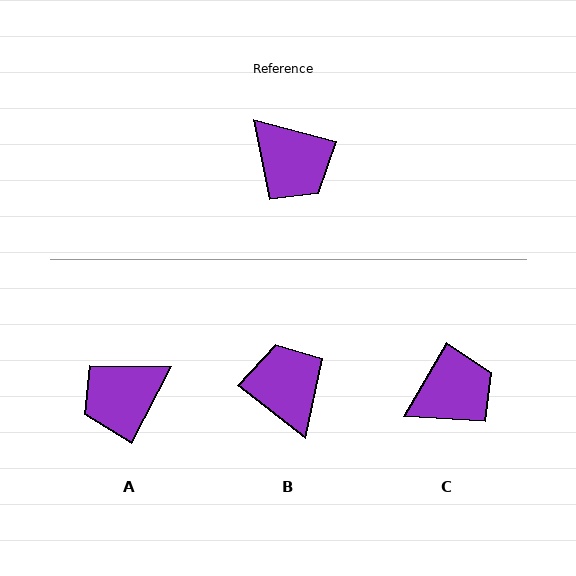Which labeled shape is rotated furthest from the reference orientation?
B, about 157 degrees away.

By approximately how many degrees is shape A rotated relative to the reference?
Approximately 102 degrees clockwise.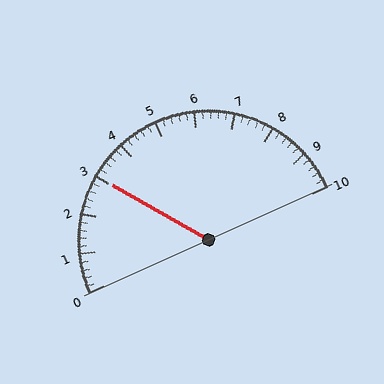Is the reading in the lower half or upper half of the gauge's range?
The reading is in the lower half of the range (0 to 10).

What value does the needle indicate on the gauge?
The needle indicates approximately 3.0.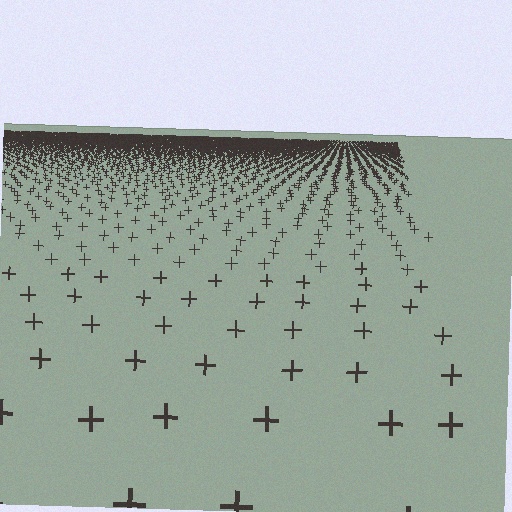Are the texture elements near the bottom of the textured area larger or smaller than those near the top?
Larger. Near the bottom, elements are closer to the viewer and appear at a bigger on-screen size.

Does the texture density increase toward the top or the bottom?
Density increases toward the top.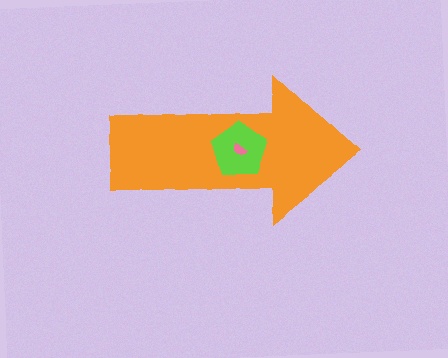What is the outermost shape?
The orange arrow.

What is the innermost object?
The pink semicircle.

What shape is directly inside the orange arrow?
The lime pentagon.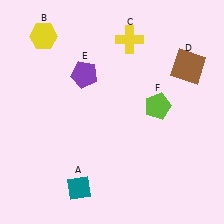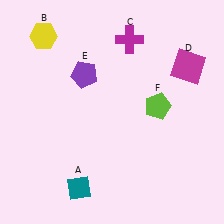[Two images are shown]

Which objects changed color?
C changed from yellow to magenta. D changed from brown to magenta.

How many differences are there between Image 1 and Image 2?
There are 2 differences between the two images.